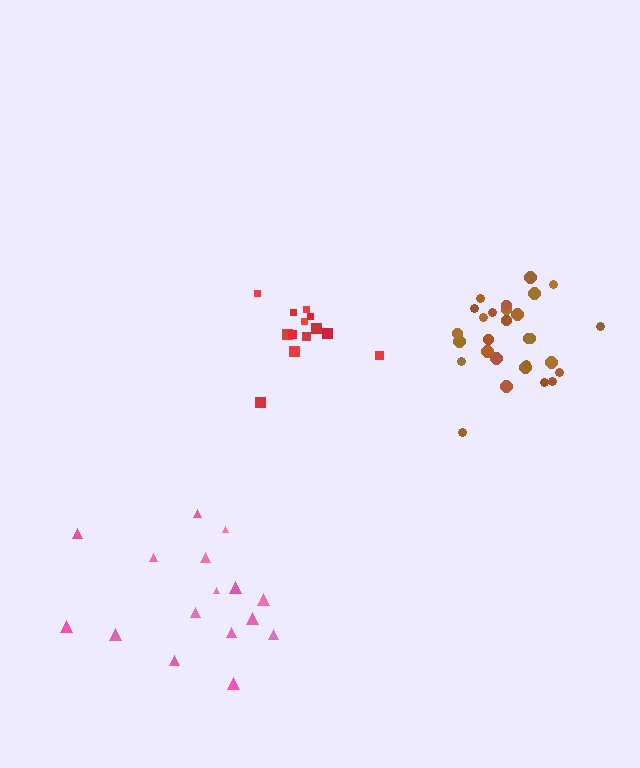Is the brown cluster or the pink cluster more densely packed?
Brown.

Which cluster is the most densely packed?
Brown.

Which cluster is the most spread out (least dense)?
Pink.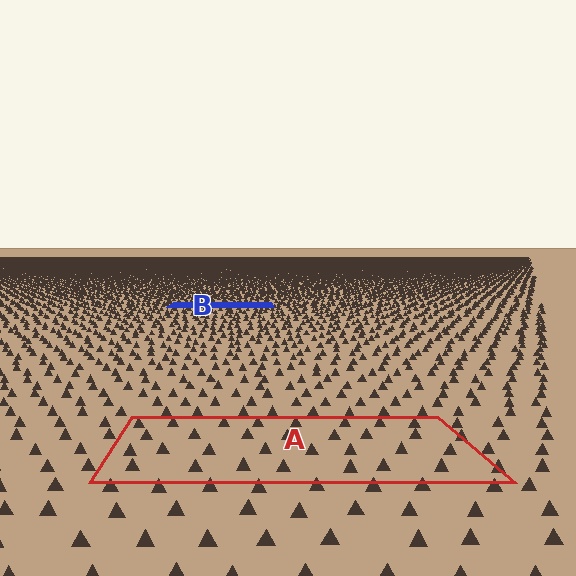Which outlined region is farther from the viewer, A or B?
Region B is farther from the viewer — the texture elements inside it appear smaller and more densely packed.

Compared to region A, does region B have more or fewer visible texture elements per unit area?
Region B has more texture elements per unit area — they are packed more densely because it is farther away.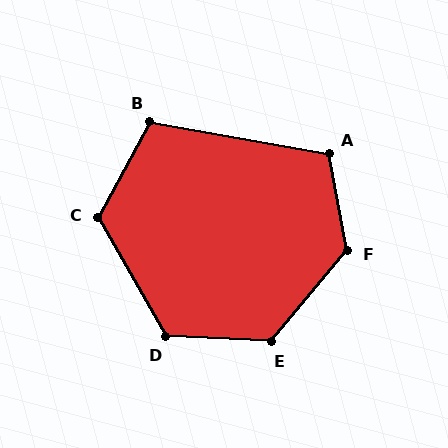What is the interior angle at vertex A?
Approximately 111 degrees (obtuse).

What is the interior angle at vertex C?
Approximately 122 degrees (obtuse).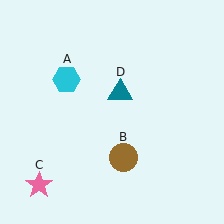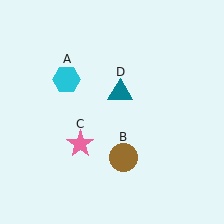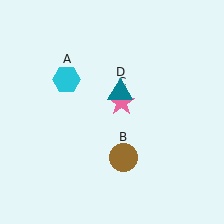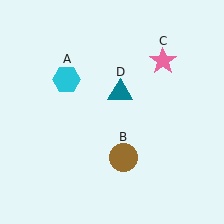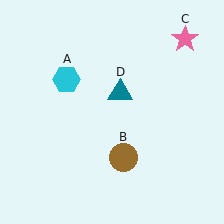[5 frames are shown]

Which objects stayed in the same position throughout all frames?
Cyan hexagon (object A) and brown circle (object B) and teal triangle (object D) remained stationary.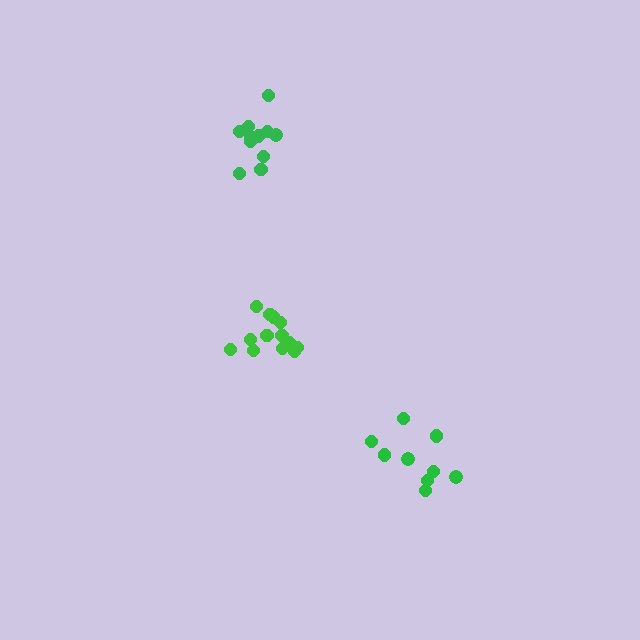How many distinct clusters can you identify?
There are 3 distinct clusters.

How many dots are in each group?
Group 1: 13 dots, Group 2: 9 dots, Group 3: 11 dots (33 total).